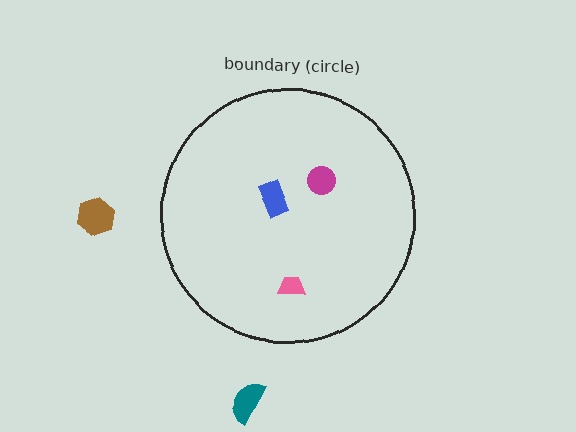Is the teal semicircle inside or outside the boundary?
Outside.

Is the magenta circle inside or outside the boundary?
Inside.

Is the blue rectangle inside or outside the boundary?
Inside.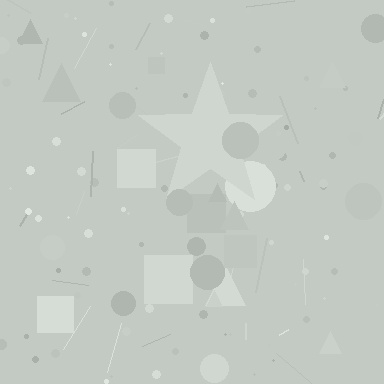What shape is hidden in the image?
A star is hidden in the image.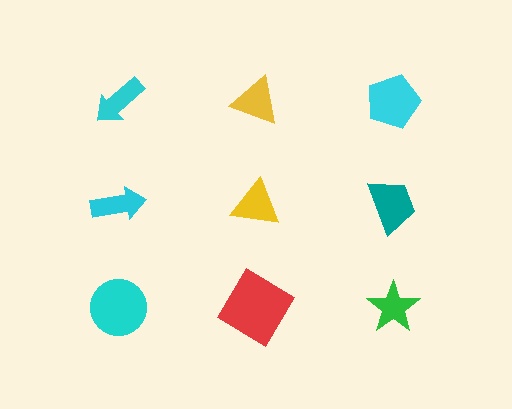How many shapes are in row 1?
3 shapes.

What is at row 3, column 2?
A red diamond.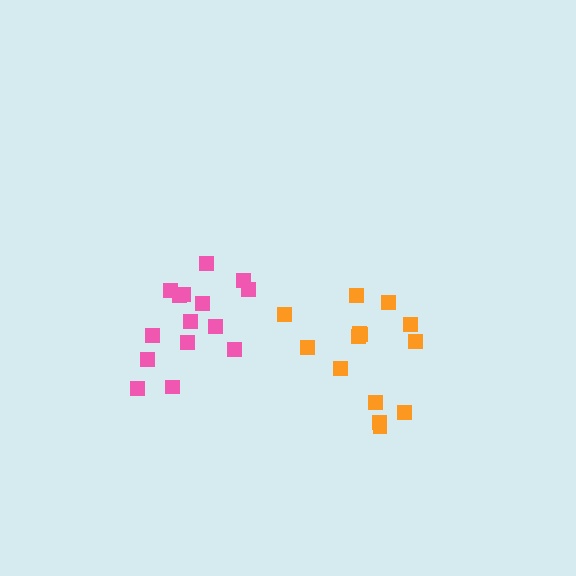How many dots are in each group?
Group 1: 14 dots, Group 2: 15 dots (29 total).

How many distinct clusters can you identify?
There are 2 distinct clusters.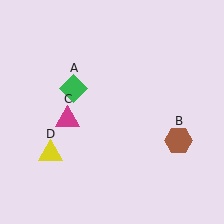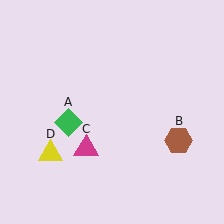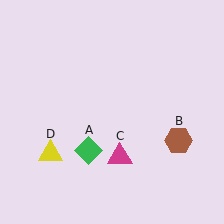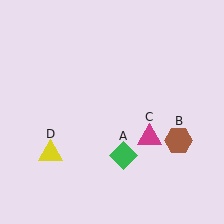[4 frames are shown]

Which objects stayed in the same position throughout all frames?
Brown hexagon (object B) and yellow triangle (object D) remained stationary.